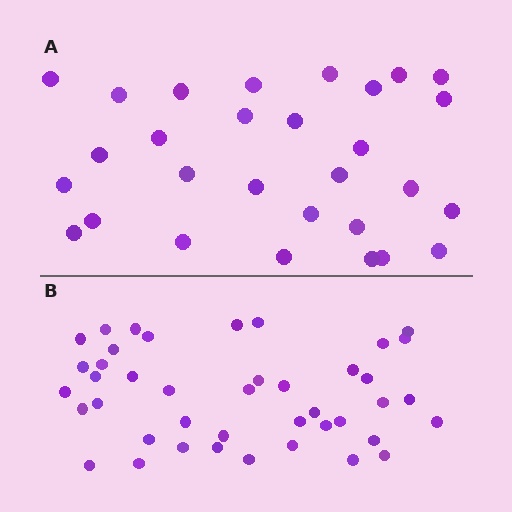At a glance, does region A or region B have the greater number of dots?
Region B (the bottom region) has more dots.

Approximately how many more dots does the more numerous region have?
Region B has approximately 15 more dots than region A.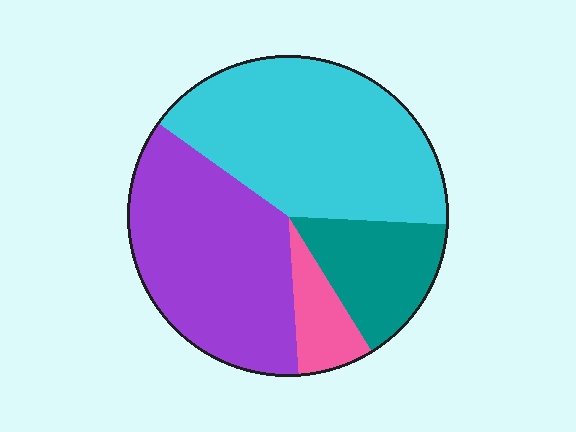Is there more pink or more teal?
Teal.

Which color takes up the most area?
Cyan, at roughly 40%.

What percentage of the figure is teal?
Teal covers around 15% of the figure.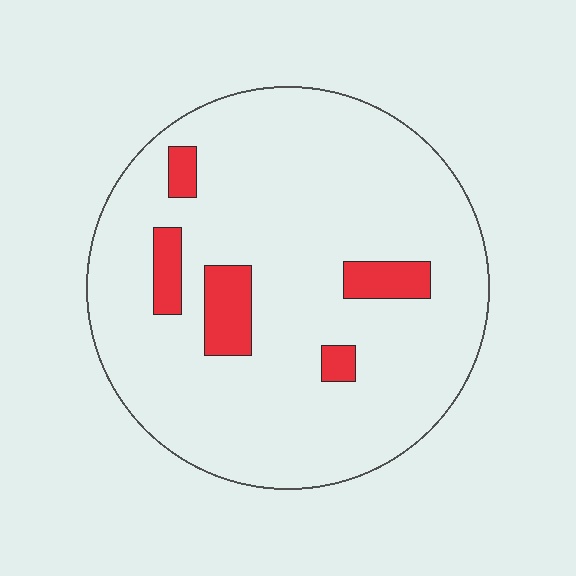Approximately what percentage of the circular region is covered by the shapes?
Approximately 10%.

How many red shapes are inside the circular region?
5.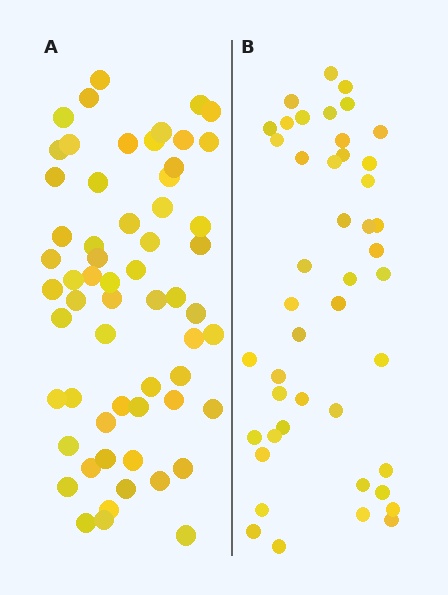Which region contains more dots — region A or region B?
Region A (the left region) has more dots.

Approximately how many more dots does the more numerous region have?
Region A has approximately 15 more dots than region B.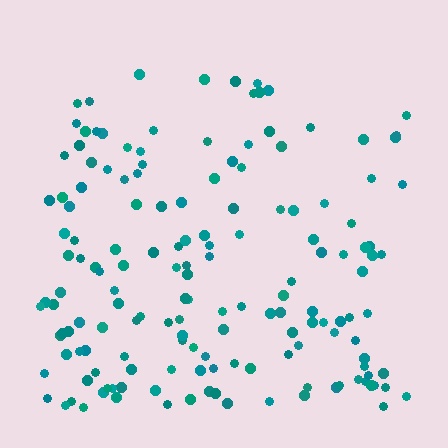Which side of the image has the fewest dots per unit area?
The top.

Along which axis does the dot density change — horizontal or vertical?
Vertical.